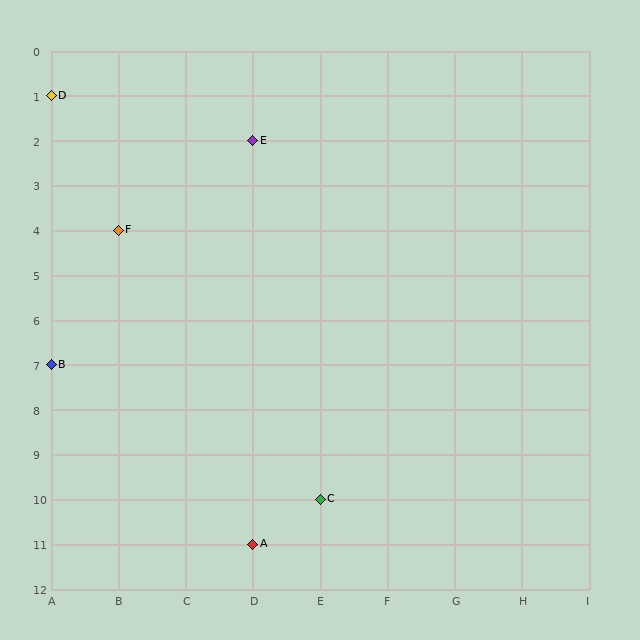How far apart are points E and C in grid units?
Points E and C are 1 column and 8 rows apart (about 8.1 grid units diagonally).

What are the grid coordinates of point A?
Point A is at grid coordinates (D, 11).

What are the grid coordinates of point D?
Point D is at grid coordinates (A, 1).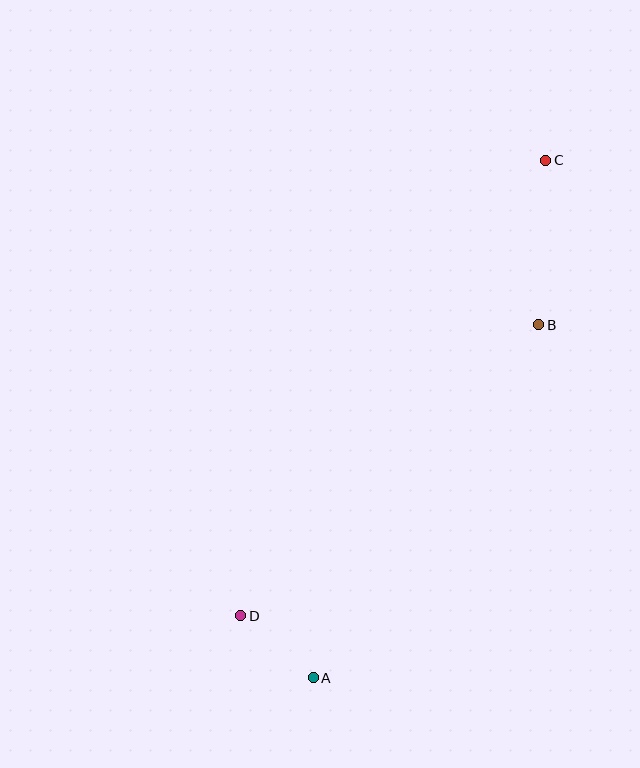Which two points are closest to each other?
Points A and D are closest to each other.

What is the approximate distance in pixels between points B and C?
The distance between B and C is approximately 165 pixels.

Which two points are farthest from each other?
Points A and C are farthest from each other.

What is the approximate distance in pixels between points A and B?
The distance between A and B is approximately 419 pixels.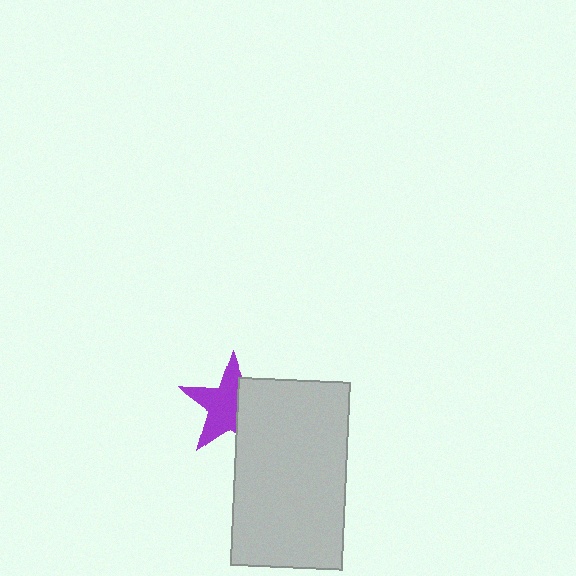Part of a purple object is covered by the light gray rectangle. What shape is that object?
It is a star.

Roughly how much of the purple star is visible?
About half of it is visible (roughly 61%).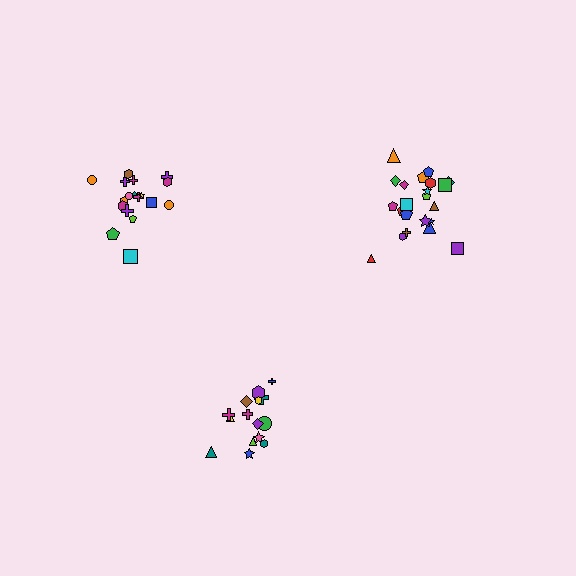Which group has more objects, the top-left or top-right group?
The top-right group.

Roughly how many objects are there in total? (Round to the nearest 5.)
Roughly 55 objects in total.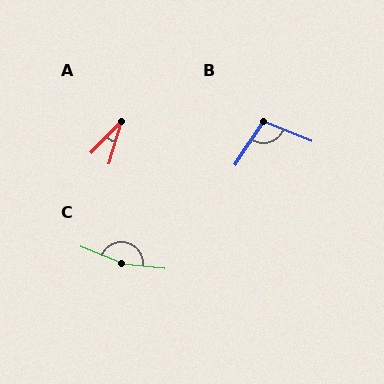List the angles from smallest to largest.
A (28°), B (102°), C (164°).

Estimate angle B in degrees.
Approximately 102 degrees.